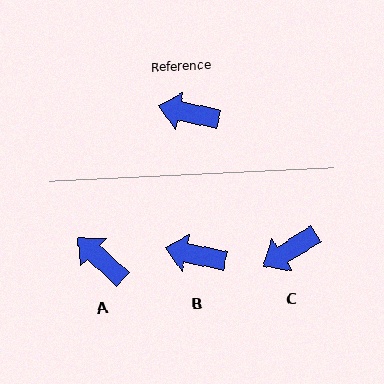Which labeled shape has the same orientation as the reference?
B.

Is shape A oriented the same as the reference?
No, it is off by about 31 degrees.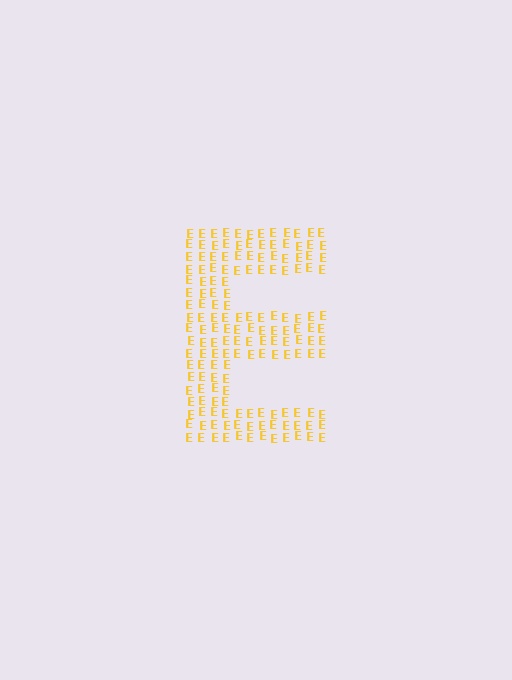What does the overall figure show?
The overall figure shows the letter E.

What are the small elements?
The small elements are letter E's.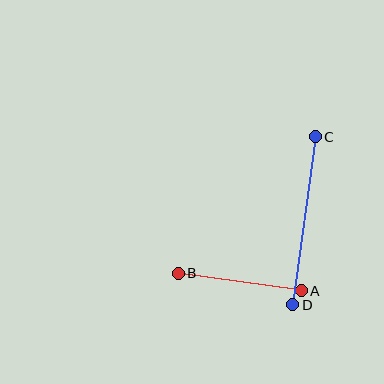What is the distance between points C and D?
The distance is approximately 170 pixels.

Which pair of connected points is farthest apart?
Points C and D are farthest apart.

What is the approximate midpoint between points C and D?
The midpoint is at approximately (304, 221) pixels.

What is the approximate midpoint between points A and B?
The midpoint is at approximately (240, 282) pixels.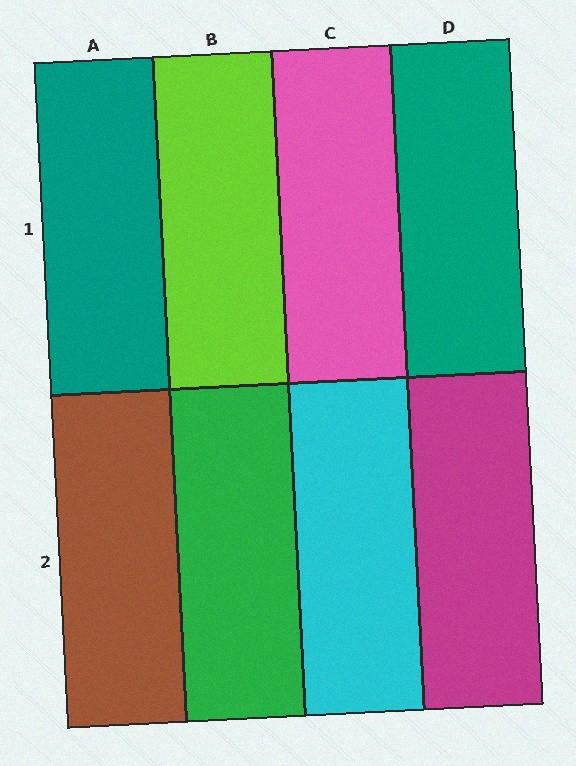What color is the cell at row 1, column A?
Teal.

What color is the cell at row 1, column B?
Lime.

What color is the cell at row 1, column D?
Teal.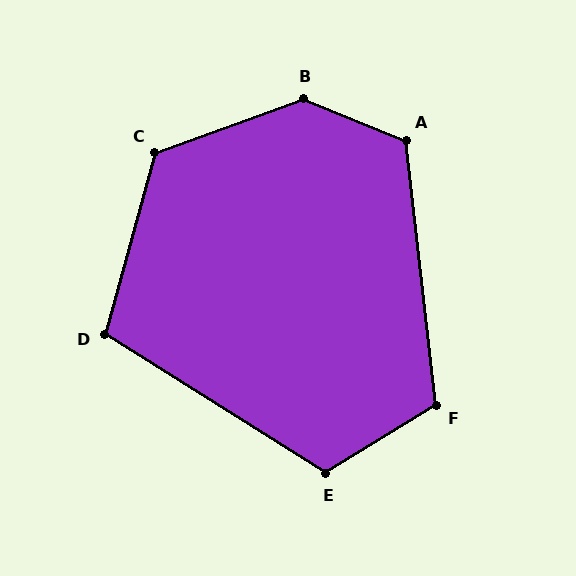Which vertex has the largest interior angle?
B, at approximately 138 degrees.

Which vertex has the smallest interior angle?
D, at approximately 107 degrees.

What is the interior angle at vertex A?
Approximately 118 degrees (obtuse).